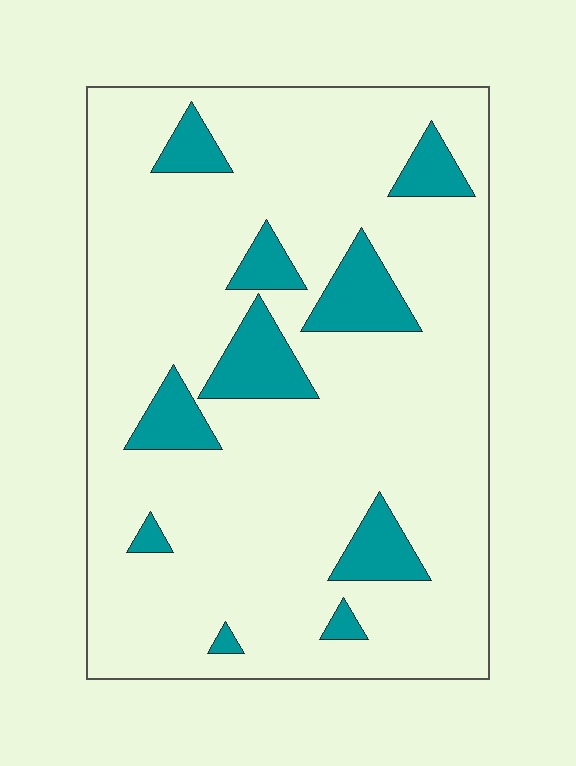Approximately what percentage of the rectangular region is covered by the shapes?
Approximately 15%.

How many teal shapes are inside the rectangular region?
10.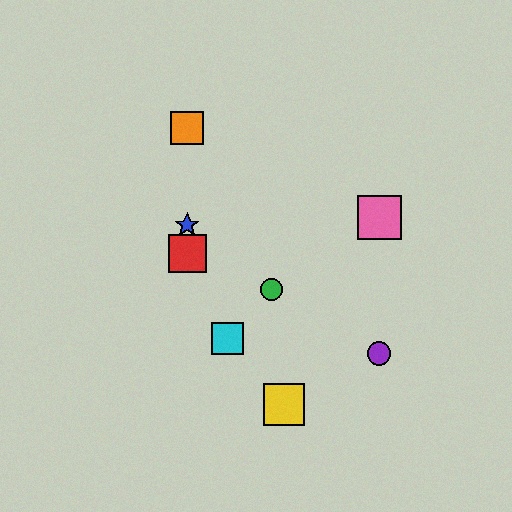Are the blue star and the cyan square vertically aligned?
No, the blue star is at x≈187 and the cyan square is at x≈228.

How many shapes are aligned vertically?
3 shapes (the red square, the blue star, the orange square) are aligned vertically.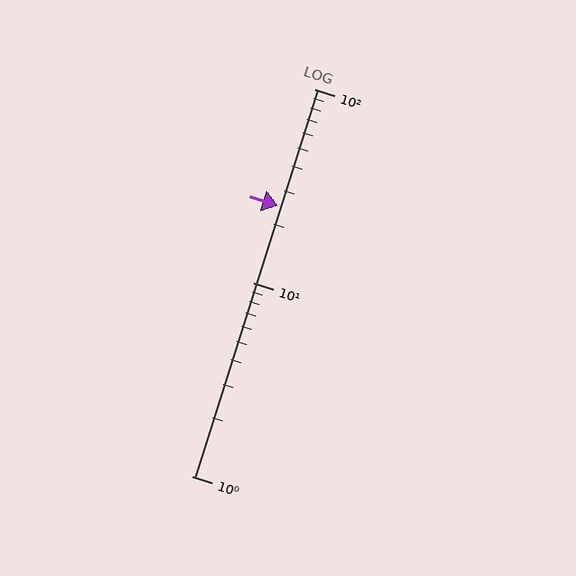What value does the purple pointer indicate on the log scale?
The pointer indicates approximately 25.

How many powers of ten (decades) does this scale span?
The scale spans 2 decades, from 1 to 100.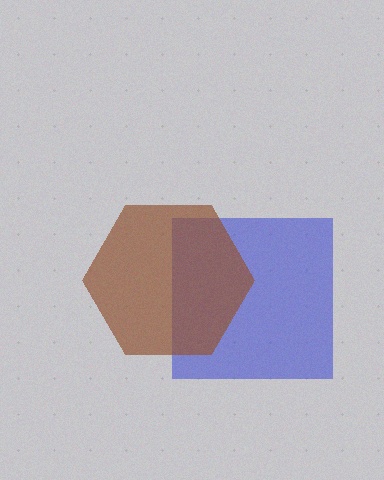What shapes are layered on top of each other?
The layered shapes are: a blue square, a brown hexagon.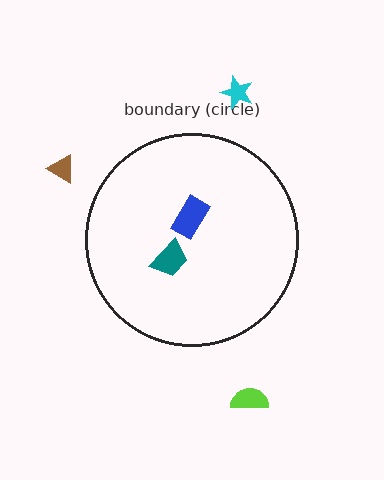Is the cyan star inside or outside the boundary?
Outside.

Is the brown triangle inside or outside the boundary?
Outside.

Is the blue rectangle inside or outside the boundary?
Inside.